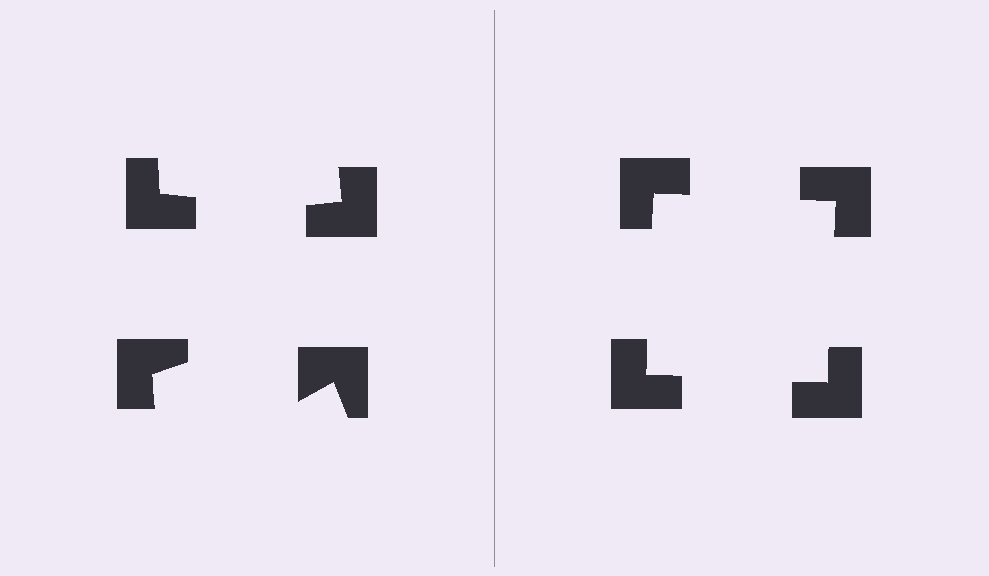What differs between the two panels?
The notched squares are positioned identically on both sides; only the wedge orientations differ. On the right they align to a square; on the left they are misaligned.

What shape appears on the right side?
An illusory square.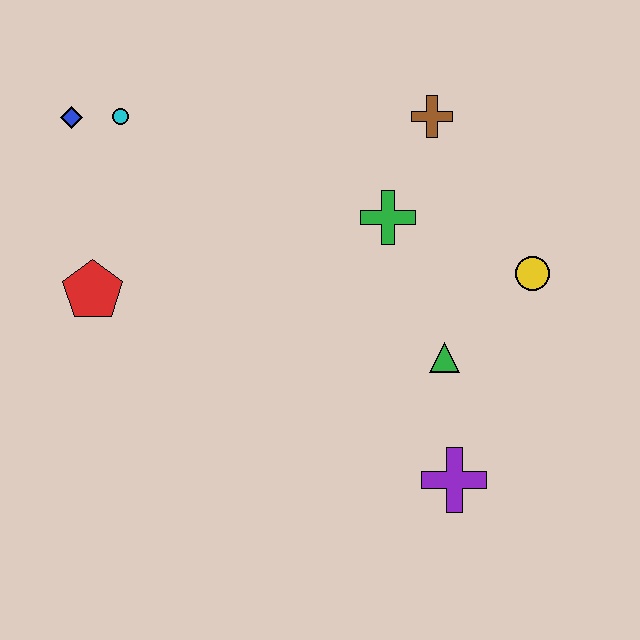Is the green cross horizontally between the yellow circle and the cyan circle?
Yes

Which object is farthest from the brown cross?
The red pentagon is farthest from the brown cross.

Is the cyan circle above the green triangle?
Yes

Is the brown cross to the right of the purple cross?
No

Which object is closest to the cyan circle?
The blue diamond is closest to the cyan circle.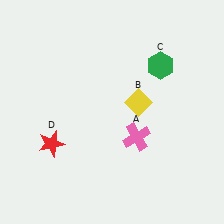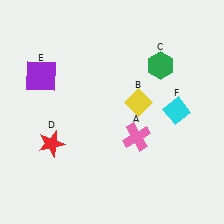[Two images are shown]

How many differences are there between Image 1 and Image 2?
There are 2 differences between the two images.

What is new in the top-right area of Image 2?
A cyan diamond (F) was added in the top-right area of Image 2.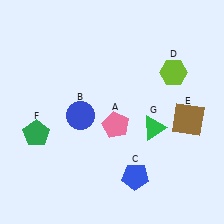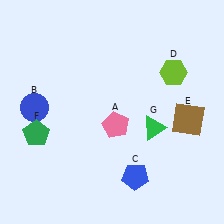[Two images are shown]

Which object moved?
The blue circle (B) moved left.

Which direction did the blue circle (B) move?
The blue circle (B) moved left.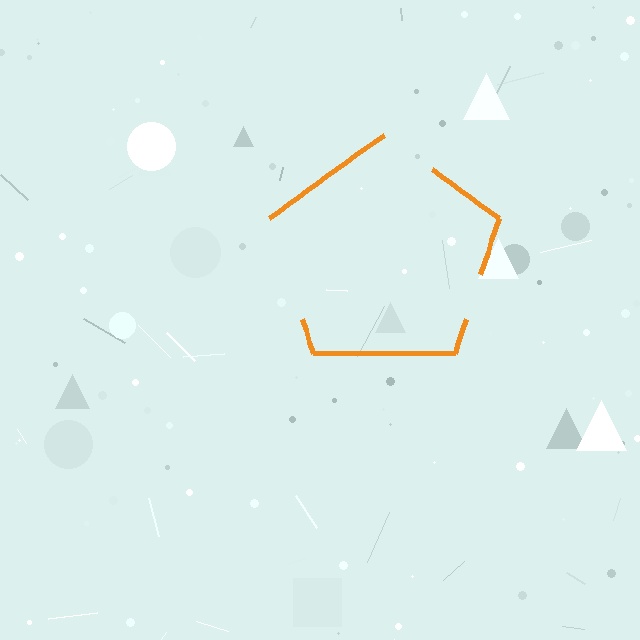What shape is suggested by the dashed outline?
The dashed outline suggests a pentagon.